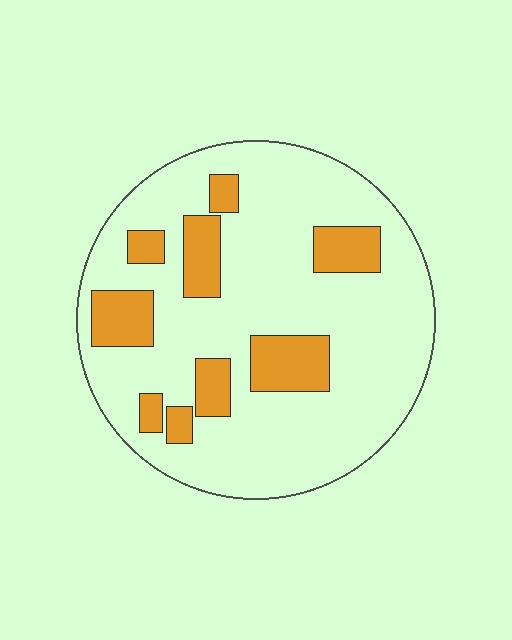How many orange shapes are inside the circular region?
9.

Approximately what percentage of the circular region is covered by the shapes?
Approximately 20%.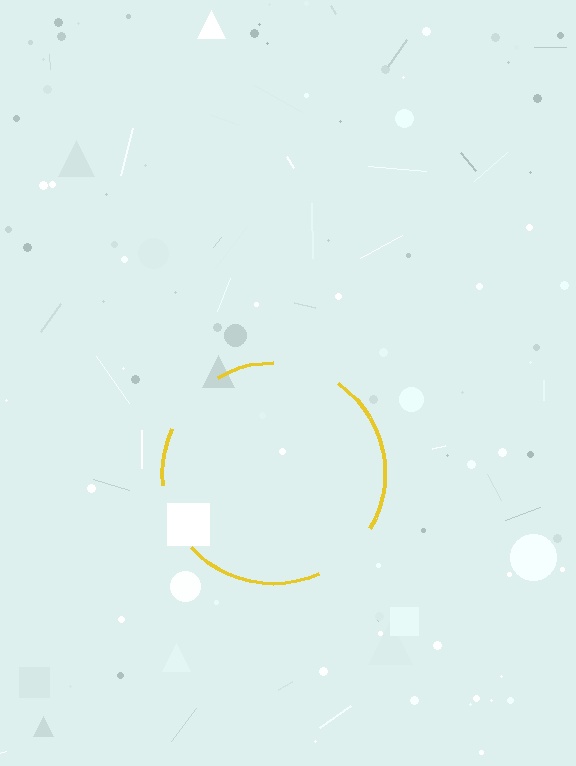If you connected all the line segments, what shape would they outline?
They would outline a circle.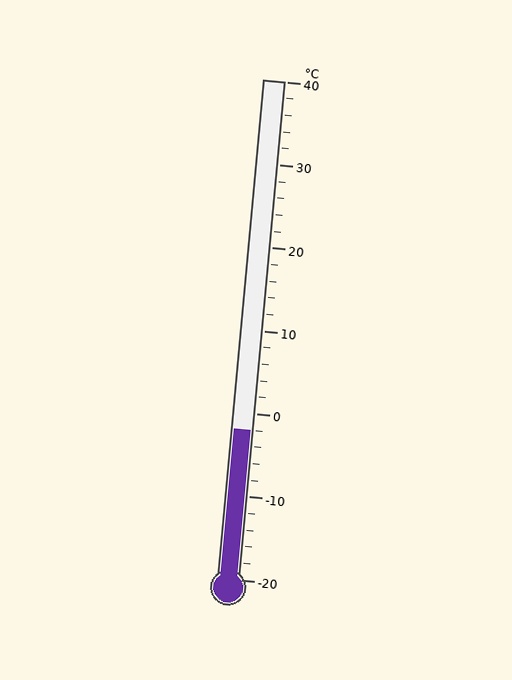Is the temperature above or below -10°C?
The temperature is above -10°C.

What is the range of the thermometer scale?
The thermometer scale ranges from -20°C to 40°C.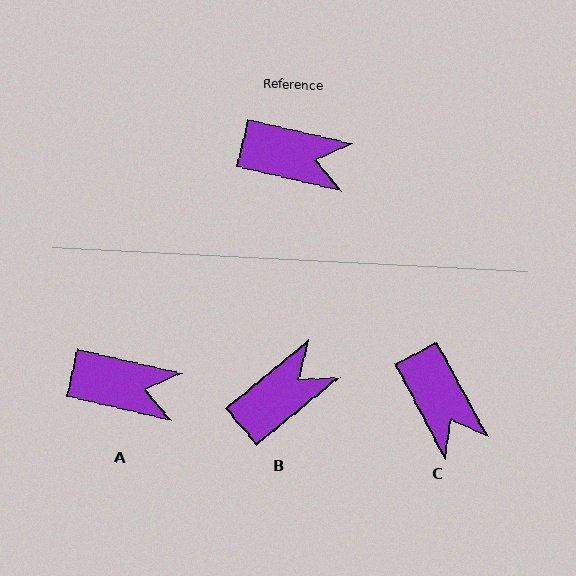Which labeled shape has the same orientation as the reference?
A.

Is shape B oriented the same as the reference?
No, it is off by about 53 degrees.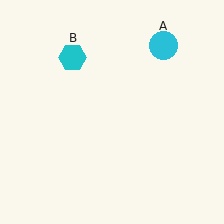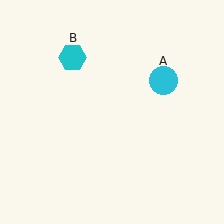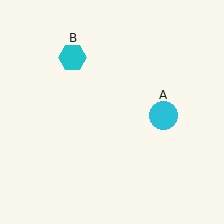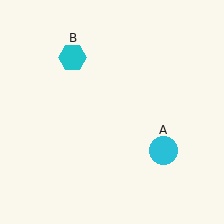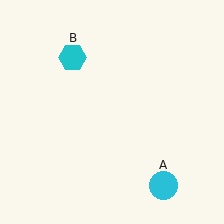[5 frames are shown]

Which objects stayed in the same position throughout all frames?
Cyan hexagon (object B) remained stationary.